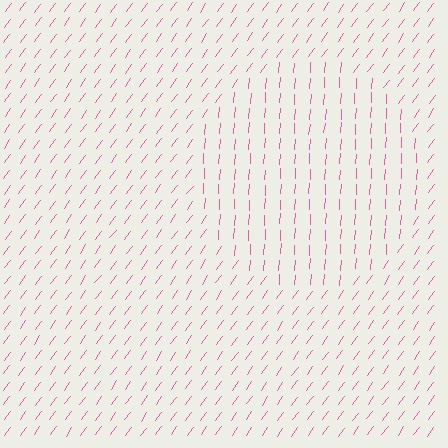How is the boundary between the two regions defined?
The boundary is defined purely by a change in line orientation (approximately 32 degrees difference). All lines are the same color and thickness.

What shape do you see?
I see a circle.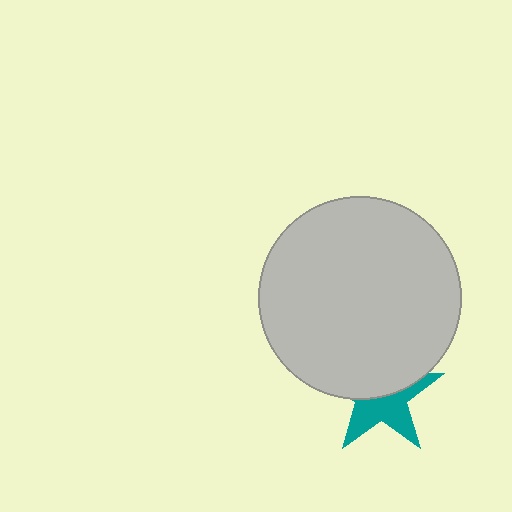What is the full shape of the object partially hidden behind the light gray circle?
The partially hidden object is a teal star.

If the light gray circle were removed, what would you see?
You would see the complete teal star.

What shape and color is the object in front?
The object in front is a light gray circle.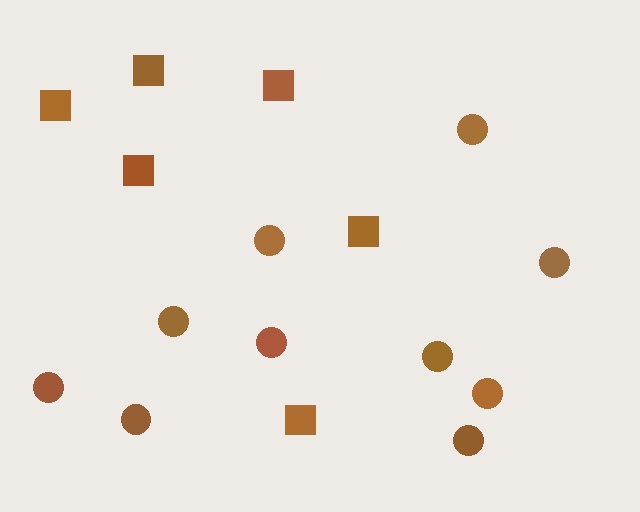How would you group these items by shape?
There are 2 groups: one group of circles (10) and one group of squares (6).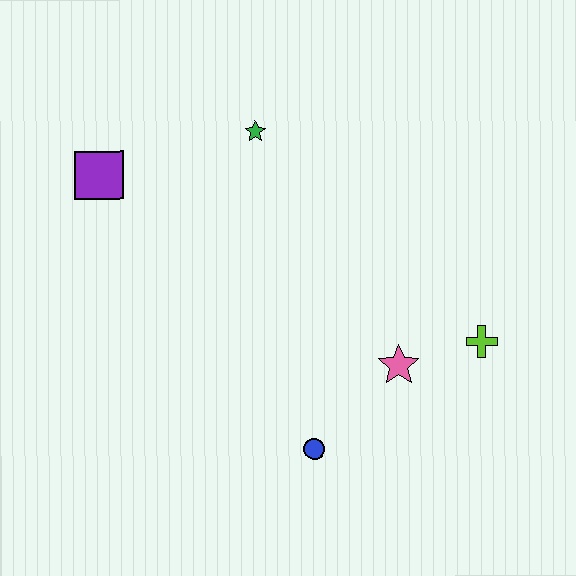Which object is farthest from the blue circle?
The purple square is farthest from the blue circle.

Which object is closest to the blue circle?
The pink star is closest to the blue circle.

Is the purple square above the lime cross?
Yes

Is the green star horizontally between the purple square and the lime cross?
Yes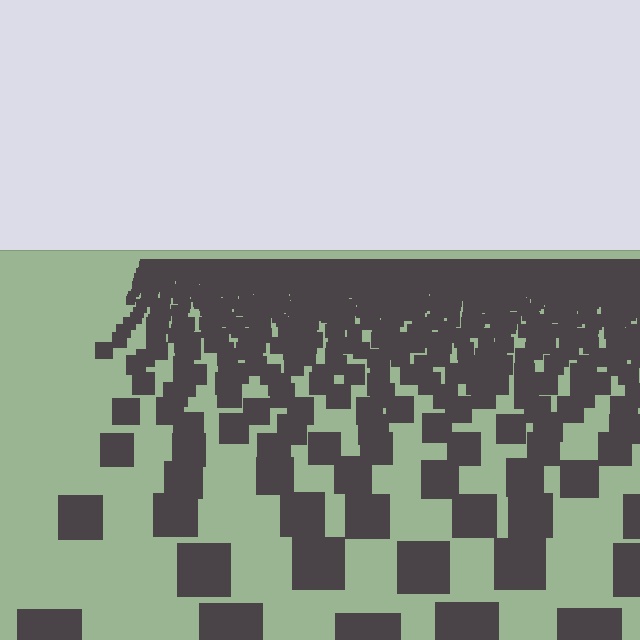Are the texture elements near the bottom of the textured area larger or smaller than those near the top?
Larger. Near the bottom, elements are closer to the viewer and appear at a bigger on-screen size.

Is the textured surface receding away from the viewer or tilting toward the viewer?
The surface is receding away from the viewer. Texture elements get smaller and denser toward the top.